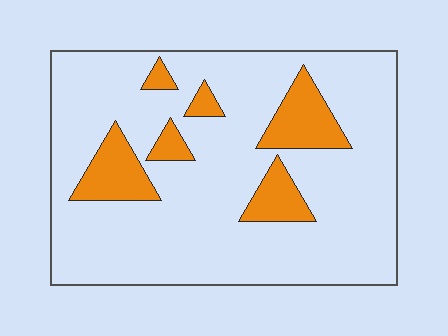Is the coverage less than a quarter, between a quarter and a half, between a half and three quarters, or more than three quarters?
Less than a quarter.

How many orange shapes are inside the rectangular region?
6.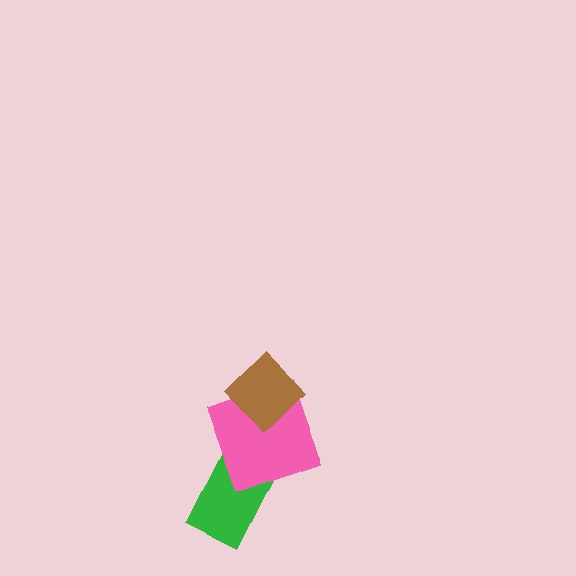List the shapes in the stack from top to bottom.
From top to bottom: the brown diamond, the pink square, the green rectangle.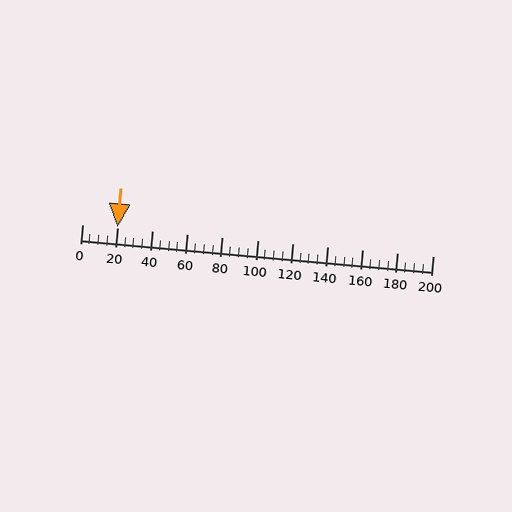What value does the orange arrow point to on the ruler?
The orange arrow points to approximately 20.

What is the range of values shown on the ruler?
The ruler shows values from 0 to 200.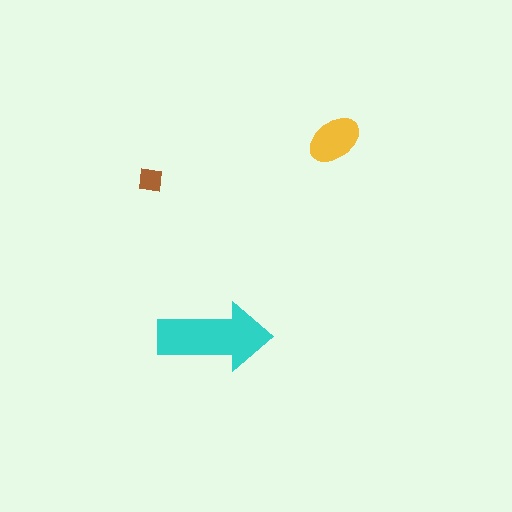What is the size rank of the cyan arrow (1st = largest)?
1st.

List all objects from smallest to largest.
The brown square, the yellow ellipse, the cyan arrow.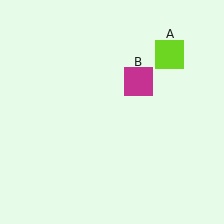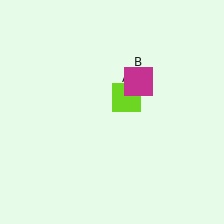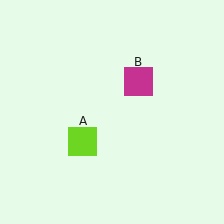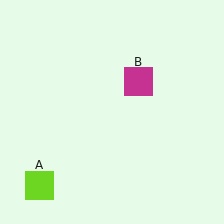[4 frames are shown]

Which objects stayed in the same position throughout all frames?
Magenta square (object B) remained stationary.